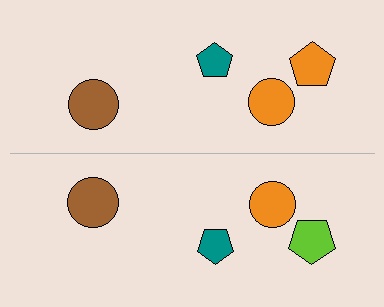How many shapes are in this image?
There are 8 shapes in this image.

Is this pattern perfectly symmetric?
No, the pattern is not perfectly symmetric. The lime pentagon on the bottom side breaks the symmetry — its mirror counterpart is orange.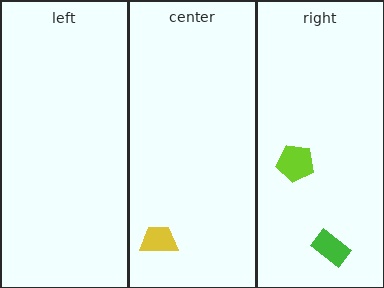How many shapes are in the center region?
1.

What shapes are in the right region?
The green rectangle, the lime pentagon.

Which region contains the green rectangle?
The right region.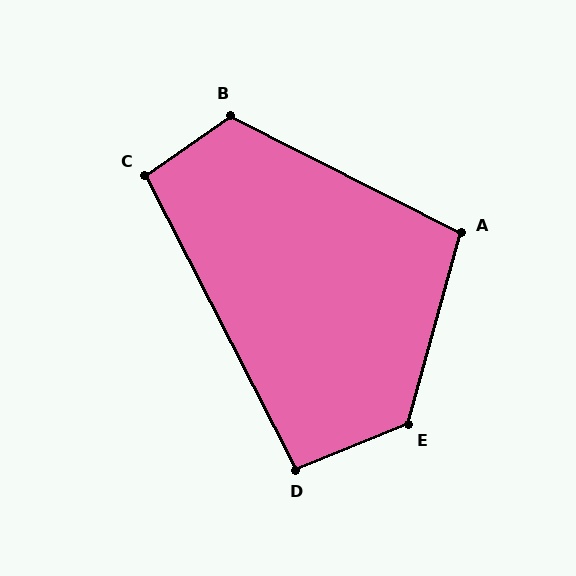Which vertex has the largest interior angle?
E, at approximately 127 degrees.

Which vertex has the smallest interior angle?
D, at approximately 95 degrees.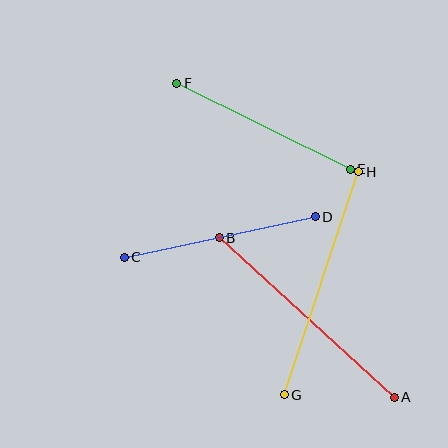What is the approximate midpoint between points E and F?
The midpoint is at approximately (264, 126) pixels.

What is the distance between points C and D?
The distance is approximately 195 pixels.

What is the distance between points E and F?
The distance is approximately 194 pixels.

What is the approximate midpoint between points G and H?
The midpoint is at approximately (322, 283) pixels.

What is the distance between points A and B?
The distance is approximately 237 pixels.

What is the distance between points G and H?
The distance is approximately 235 pixels.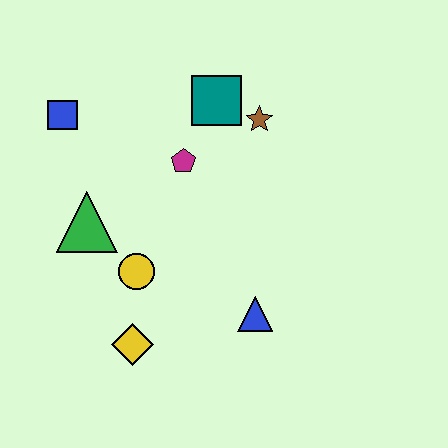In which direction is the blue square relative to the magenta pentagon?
The blue square is to the left of the magenta pentagon.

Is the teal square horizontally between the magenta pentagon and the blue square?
No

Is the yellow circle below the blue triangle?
No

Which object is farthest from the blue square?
The blue triangle is farthest from the blue square.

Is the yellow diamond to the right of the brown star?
No